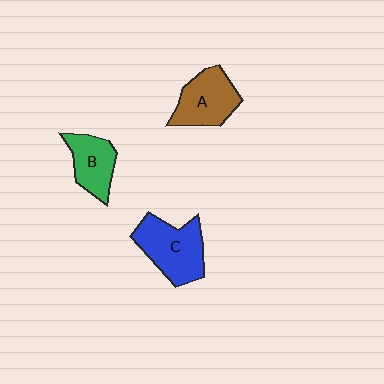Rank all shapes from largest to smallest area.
From largest to smallest: C (blue), A (brown), B (green).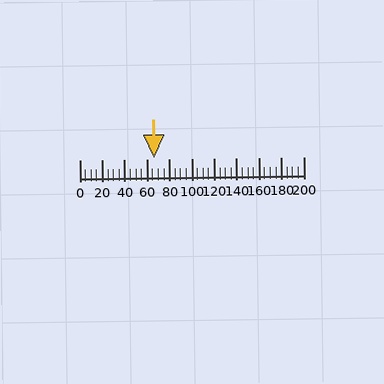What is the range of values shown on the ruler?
The ruler shows values from 0 to 200.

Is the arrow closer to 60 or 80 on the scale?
The arrow is closer to 60.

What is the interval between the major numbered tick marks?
The major tick marks are spaced 20 units apart.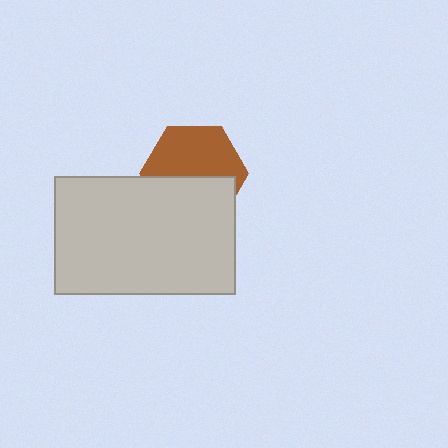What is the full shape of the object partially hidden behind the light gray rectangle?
The partially hidden object is a brown hexagon.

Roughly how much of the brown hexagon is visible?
About half of it is visible (roughly 54%).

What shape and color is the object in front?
The object in front is a light gray rectangle.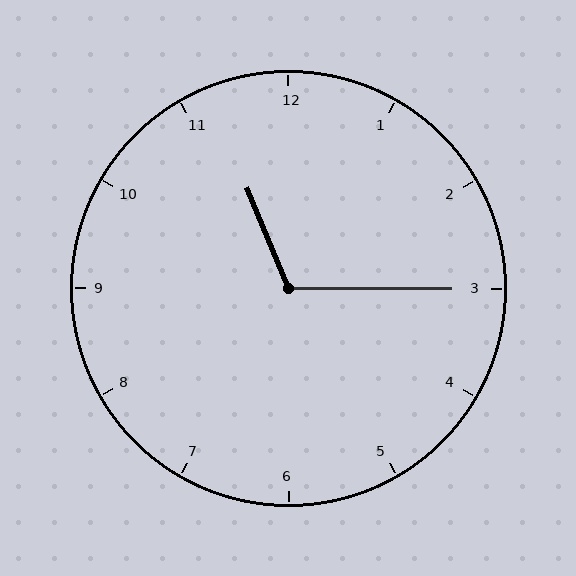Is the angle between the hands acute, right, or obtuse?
It is obtuse.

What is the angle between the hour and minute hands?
Approximately 112 degrees.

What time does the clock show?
11:15.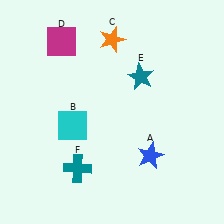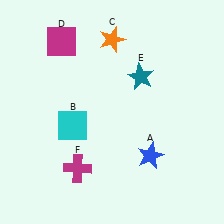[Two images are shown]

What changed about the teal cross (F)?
In Image 1, F is teal. In Image 2, it changed to magenta.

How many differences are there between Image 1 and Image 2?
There is 1 difference between the two images.